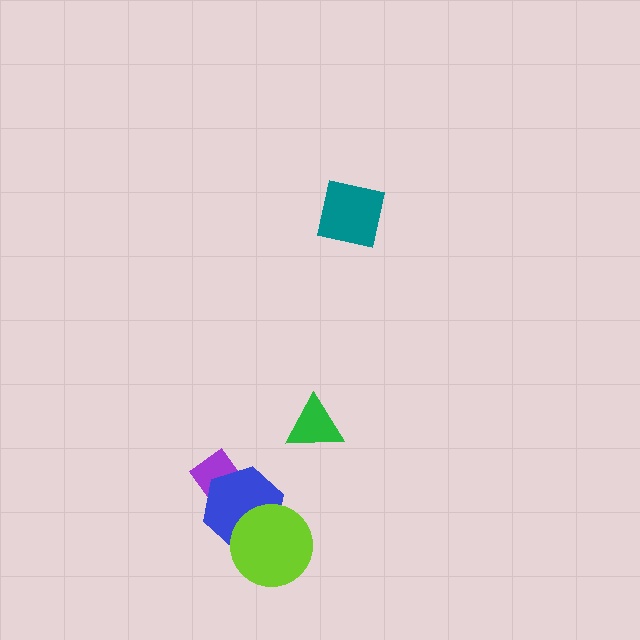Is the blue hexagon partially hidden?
Yes, it is partially covered by another shape.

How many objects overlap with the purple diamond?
1 object overlaps with the purple diamond.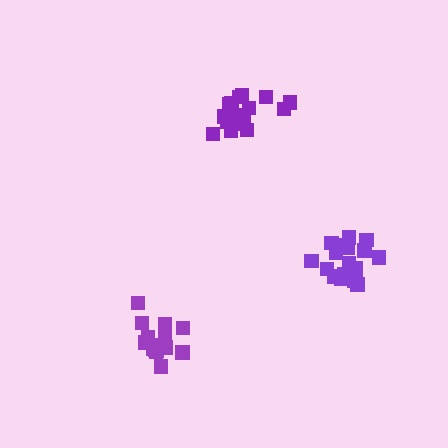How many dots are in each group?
Group 1: 16 dots, Group 2: 20 dots, Group 3: 16 dots (52 total).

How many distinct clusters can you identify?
There are 3 distinct clusters.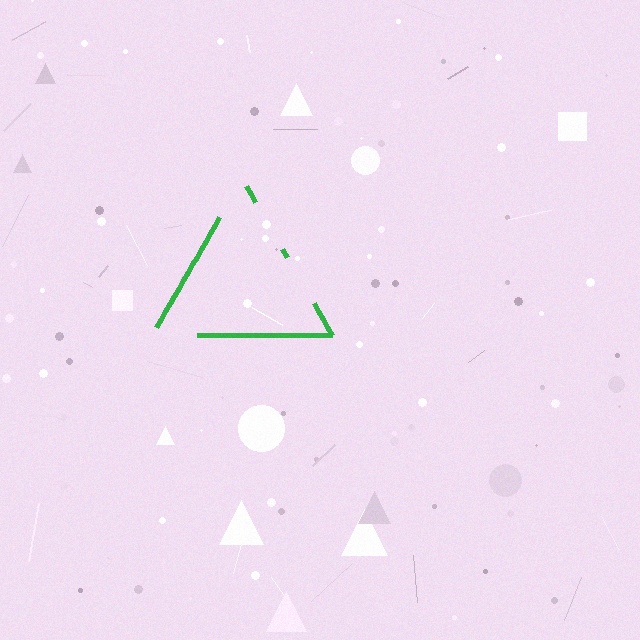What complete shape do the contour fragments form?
The contour fragments form a triangle.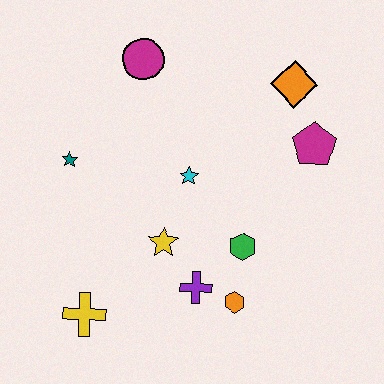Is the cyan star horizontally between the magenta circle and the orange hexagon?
Yes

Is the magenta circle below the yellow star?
No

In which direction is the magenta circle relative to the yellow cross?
The magenta circle is above the yellow cross.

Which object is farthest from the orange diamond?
The yellow cross is farthest from the orange diamond.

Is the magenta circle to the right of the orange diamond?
No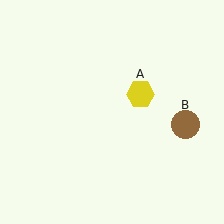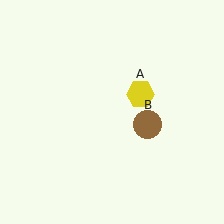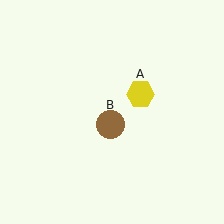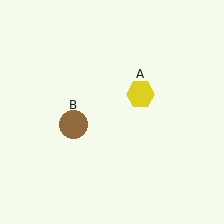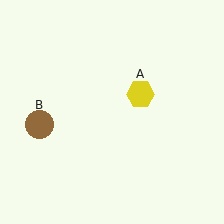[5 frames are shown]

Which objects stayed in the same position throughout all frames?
Yellow hexagon (object A) remained stationary.